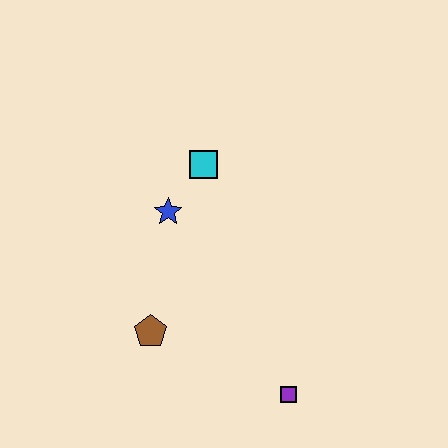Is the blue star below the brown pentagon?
No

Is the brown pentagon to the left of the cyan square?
Yes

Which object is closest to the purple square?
The brown pentagon is closest to the purple square.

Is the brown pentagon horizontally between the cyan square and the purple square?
No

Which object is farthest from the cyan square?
The purple square is farthest from the cyan square.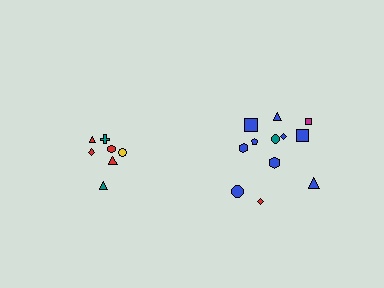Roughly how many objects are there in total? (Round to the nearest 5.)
Roughly 20 objects in total.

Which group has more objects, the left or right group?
The right group.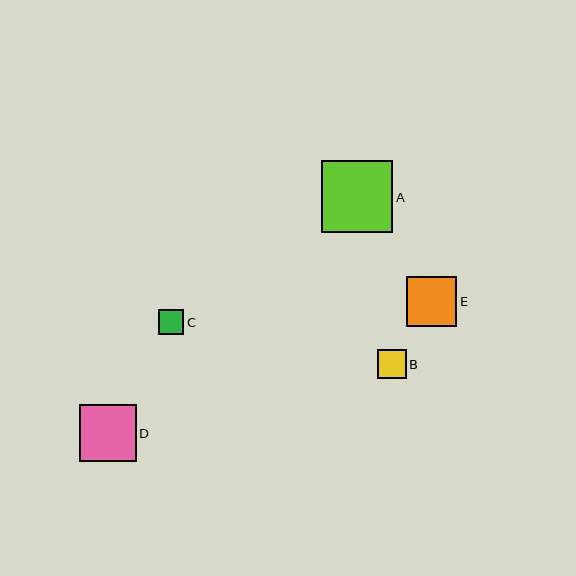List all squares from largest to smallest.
From largest to smallest: A, D, E, B, C.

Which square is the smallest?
Square C is the smallest with a size of approximately 25 pixels.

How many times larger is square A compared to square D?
Square A is approximately 1.3 times the size of square D.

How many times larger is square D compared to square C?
Square D is approximately 2.2 times the size of square C.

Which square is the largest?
Square A is the largest with a size of approximately 72 pixels.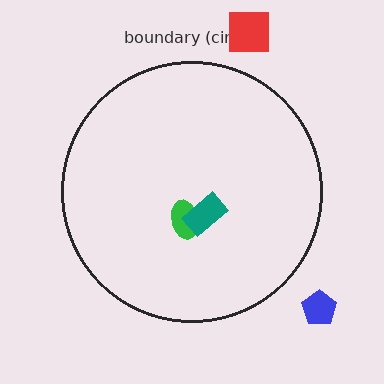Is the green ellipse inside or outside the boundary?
Inside.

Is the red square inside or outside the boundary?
Outside.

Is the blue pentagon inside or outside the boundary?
Outside.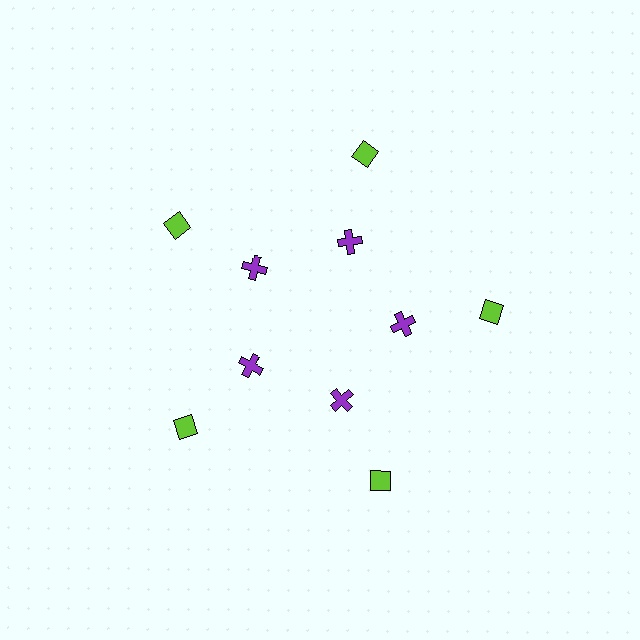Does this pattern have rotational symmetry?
Yes, this pattern has 5-fold rotational symmetry. It looks the same after rotating 72 degrees around the center.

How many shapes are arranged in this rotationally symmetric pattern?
There are 10 shapes, arranged in 5 groups of 2.